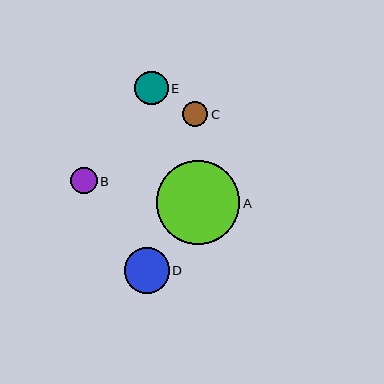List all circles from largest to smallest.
From largest to smallest: A, D, E, B, C.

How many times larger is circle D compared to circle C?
Circle D is approximately 1.8 times the size of circle C.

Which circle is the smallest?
Circle C is the smallest with a size of approximately 26 pixels.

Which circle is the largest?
Circle A is the largest with a size of approximately 84 pixels.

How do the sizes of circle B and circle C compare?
Circle B and circle C are approximately the same size.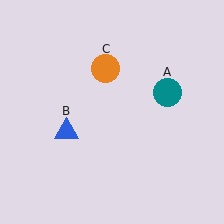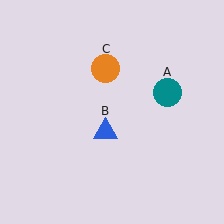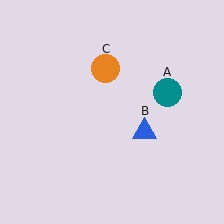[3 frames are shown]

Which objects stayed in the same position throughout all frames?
Teal circle (object A) and orange circle (object C) remained stationary.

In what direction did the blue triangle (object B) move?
The blue triangle (object B) moved right.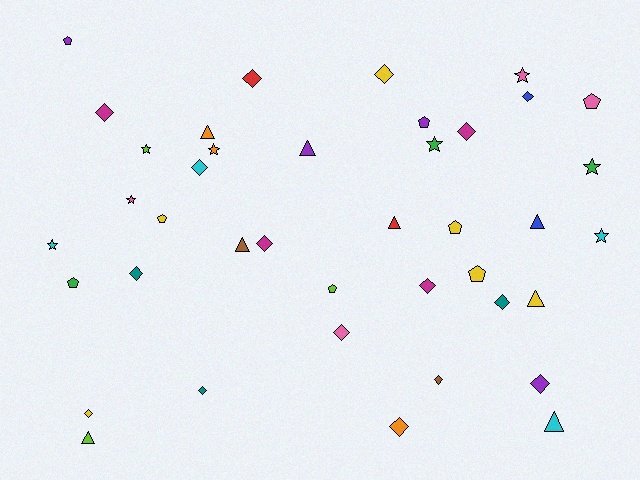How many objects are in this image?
There are 40 objects.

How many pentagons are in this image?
There are 8 pentagons.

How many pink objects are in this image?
There are 4 pink objects.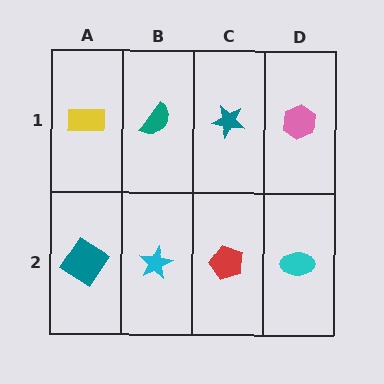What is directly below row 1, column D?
A cyan ellipse.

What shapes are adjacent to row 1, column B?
A cyan star (row 2, column B), a yellow rectangle (row 1, column A), a teal star (row 1, column C).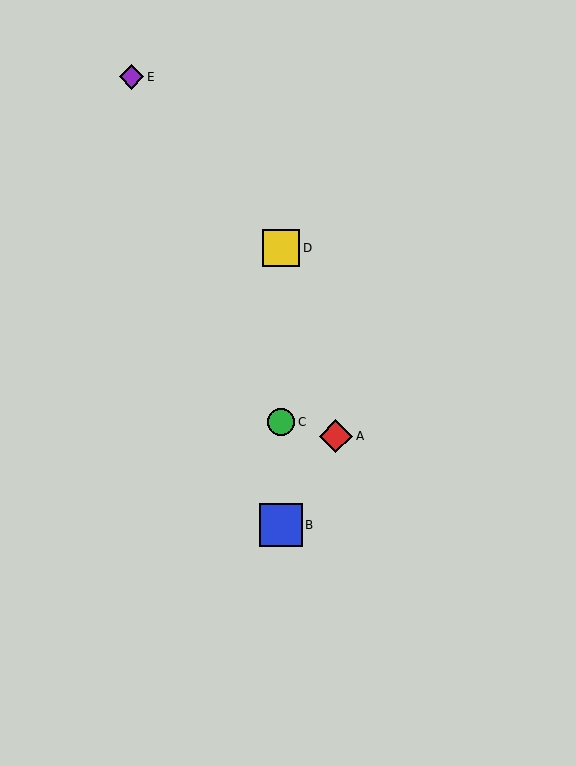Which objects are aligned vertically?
Objects B, C, D are aligned vertically.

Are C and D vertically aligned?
Yes, both are at x≈281.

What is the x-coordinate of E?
Object E is at x≈131.